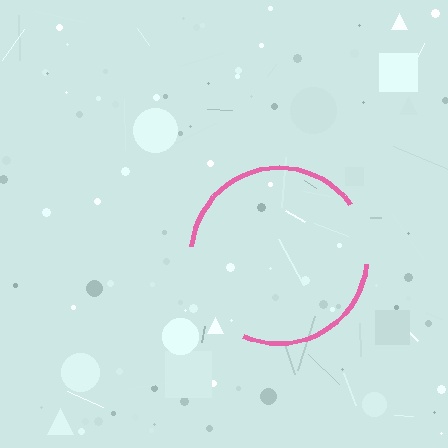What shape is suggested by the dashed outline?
The dashed outline suggests a circle.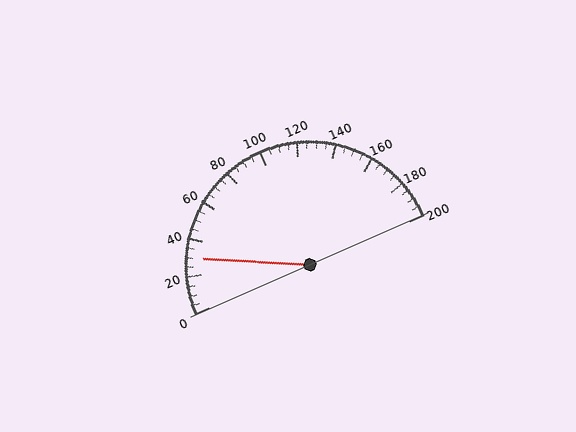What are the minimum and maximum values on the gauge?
The gauge ranges from 0 to 200.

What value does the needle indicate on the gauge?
The needle indicates approximately 30.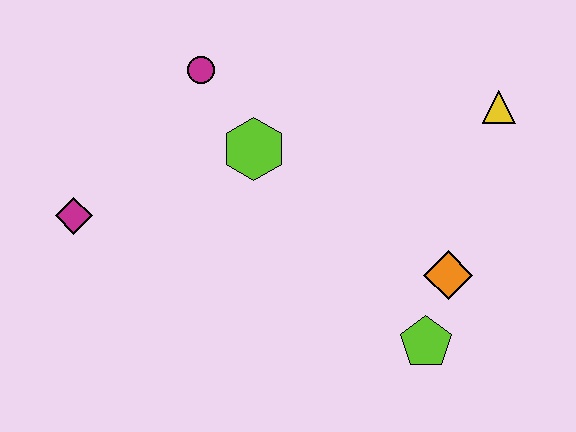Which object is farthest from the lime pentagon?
The magenta diamond is farthest from the lime pentagon.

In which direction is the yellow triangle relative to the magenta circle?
The yellow triangle is to the right of the magenta circle.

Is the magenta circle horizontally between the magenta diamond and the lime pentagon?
Yes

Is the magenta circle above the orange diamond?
Yes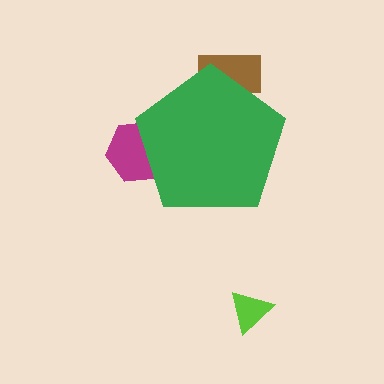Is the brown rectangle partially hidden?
Yes, the brown rectangle is partially hidden behind the green pentagon.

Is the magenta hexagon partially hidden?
Yes, the magenta hexagon is partially hidden behind the green pentagon.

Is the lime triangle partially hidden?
No, the lime triangle is fully visible.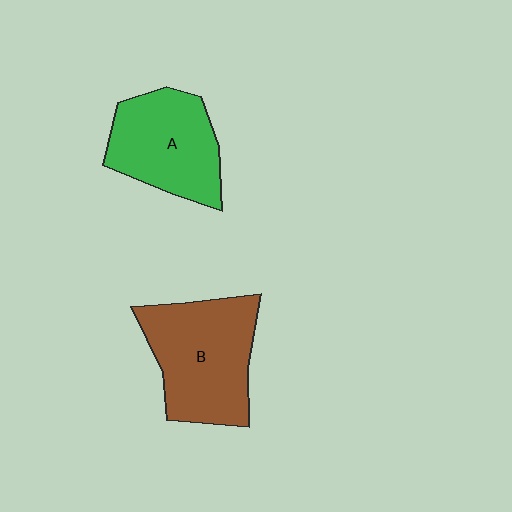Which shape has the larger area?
Shape B (brown).